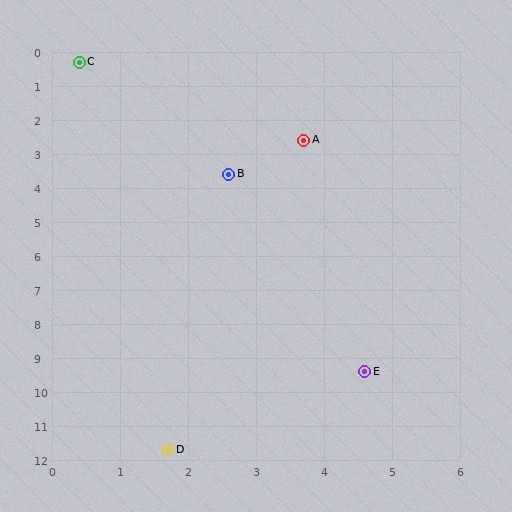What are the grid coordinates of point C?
Point C is at approximately (0.4, 0.3).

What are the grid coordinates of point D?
Point D is at approximately (1.7, 11.7).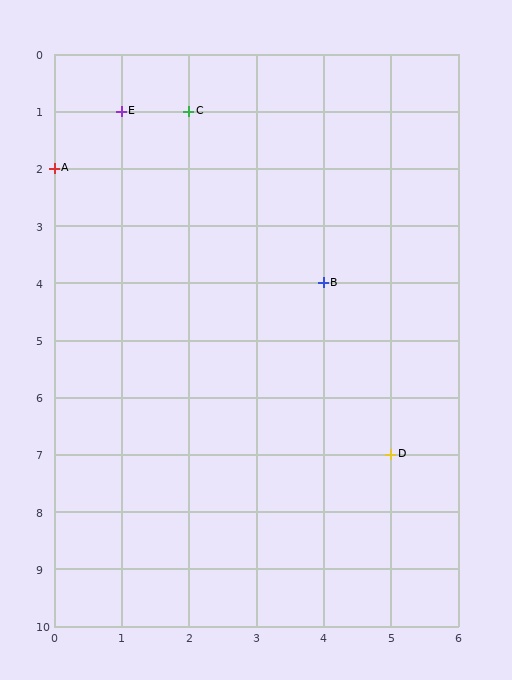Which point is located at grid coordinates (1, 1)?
Point E is at (1, 1).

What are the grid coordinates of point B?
Point B is at grid coordinates (4, 4).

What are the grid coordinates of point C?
Point C is at grid coordinates (2, 1).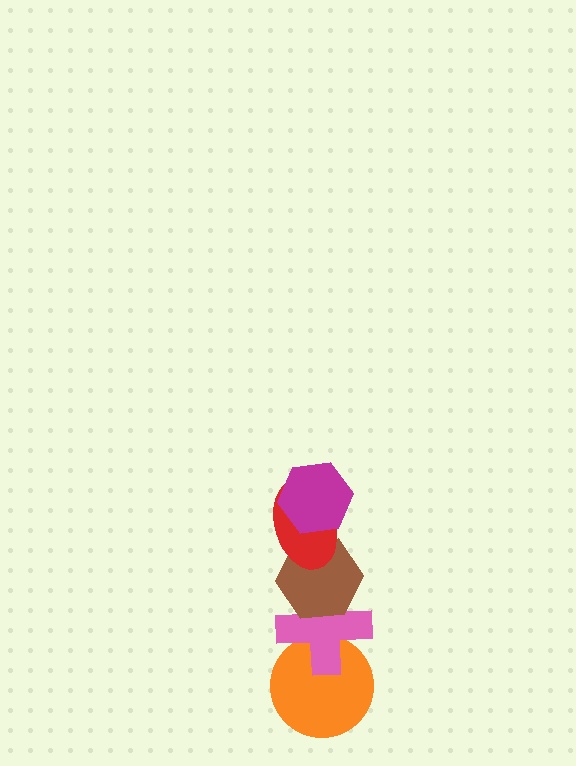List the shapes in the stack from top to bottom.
From top to bottom: the magenta hexagon, the red ellipse, the brown hexagon, the pink cross, the orange circle.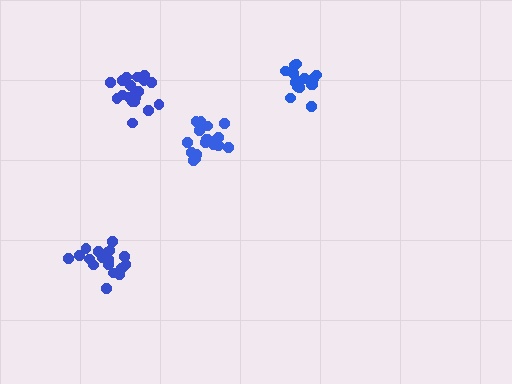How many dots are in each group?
Group 1: 21 dots, Group 2: 15 dots, Group 3: 20 dots, Group 4: 20 dots (76 total).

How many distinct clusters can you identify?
There are 4 distinct clusters.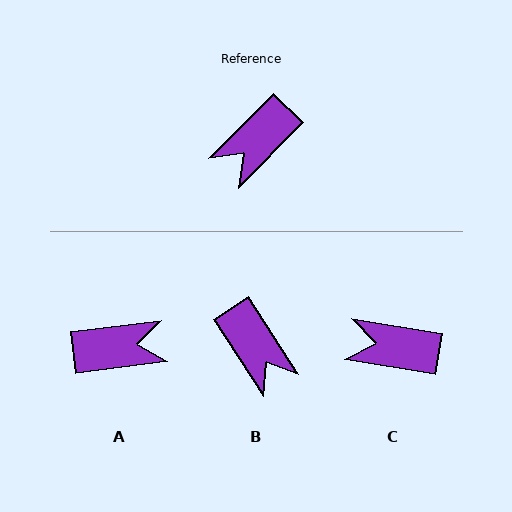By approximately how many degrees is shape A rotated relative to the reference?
Approximately 142 degrees counter-clockwise.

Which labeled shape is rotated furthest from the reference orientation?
A, about 142 degrees away.